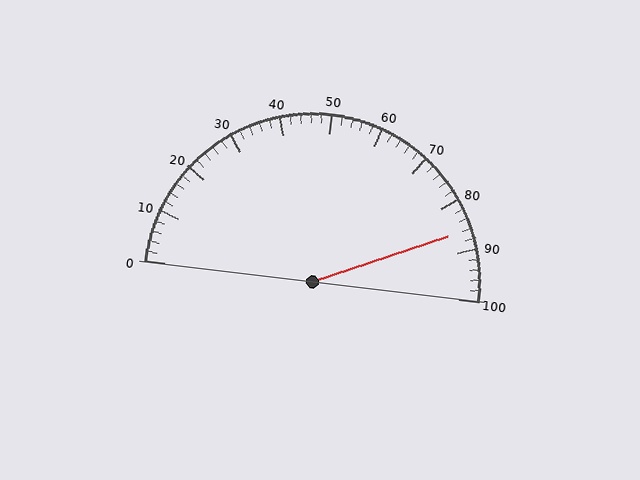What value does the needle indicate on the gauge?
The needle indicates approximately 86.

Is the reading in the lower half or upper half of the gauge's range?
The reading is in the upper half of the range (0 to 100).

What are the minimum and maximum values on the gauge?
The gauge ranges from 0 to 100.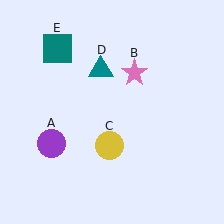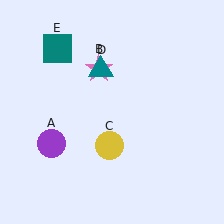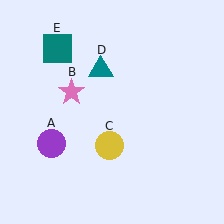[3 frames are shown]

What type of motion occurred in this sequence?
The pink star (object B) rotated counterclockwise around the center of the scene.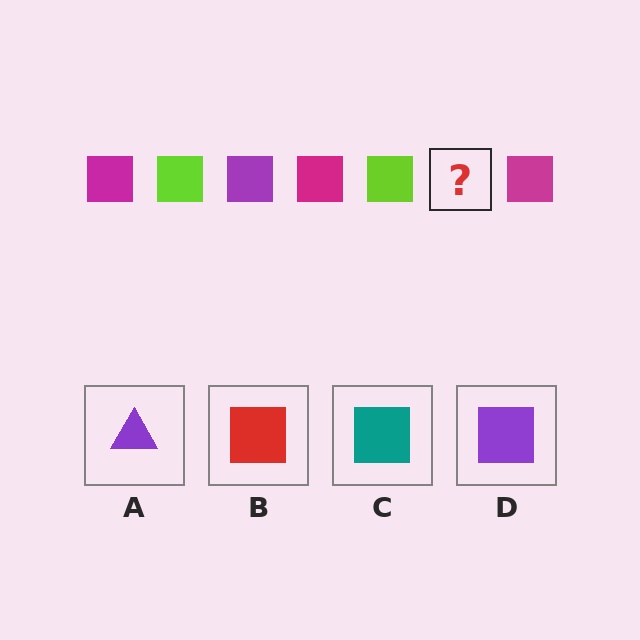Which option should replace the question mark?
Option D.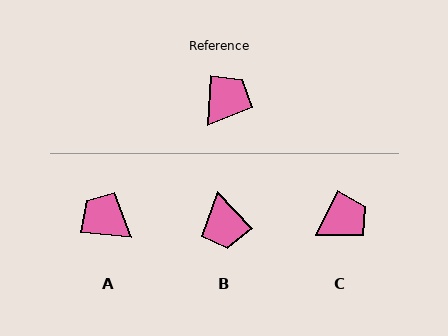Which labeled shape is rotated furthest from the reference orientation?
B, about 133 degrees away.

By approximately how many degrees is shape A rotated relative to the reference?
Approximately 88 degrees counter-clockwise.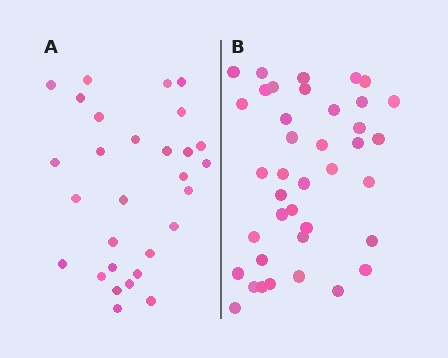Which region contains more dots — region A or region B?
Region B (the right region) has more dots.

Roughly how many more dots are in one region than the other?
Region B has roughly 10 or so more dots than region A.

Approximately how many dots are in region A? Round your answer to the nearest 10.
About 30 dots. (The exact count is 29, which rounds to 30.)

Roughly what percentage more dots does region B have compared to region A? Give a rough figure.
About 35% more.